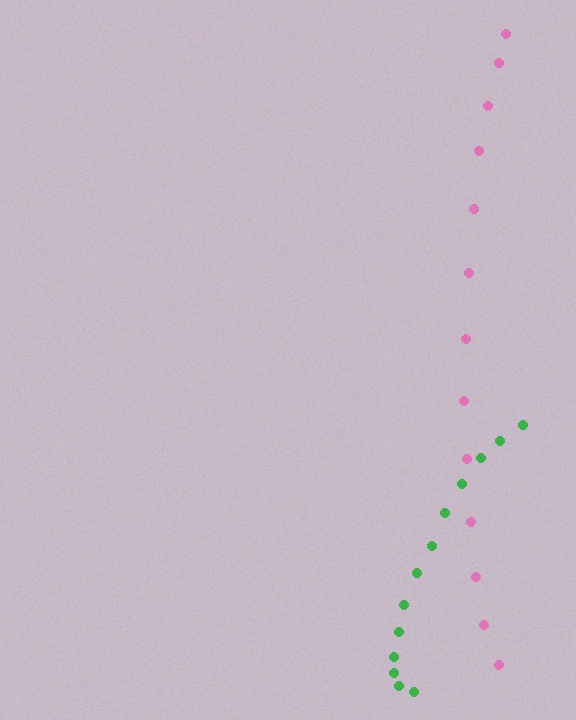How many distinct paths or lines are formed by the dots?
There are 2 distinct paths.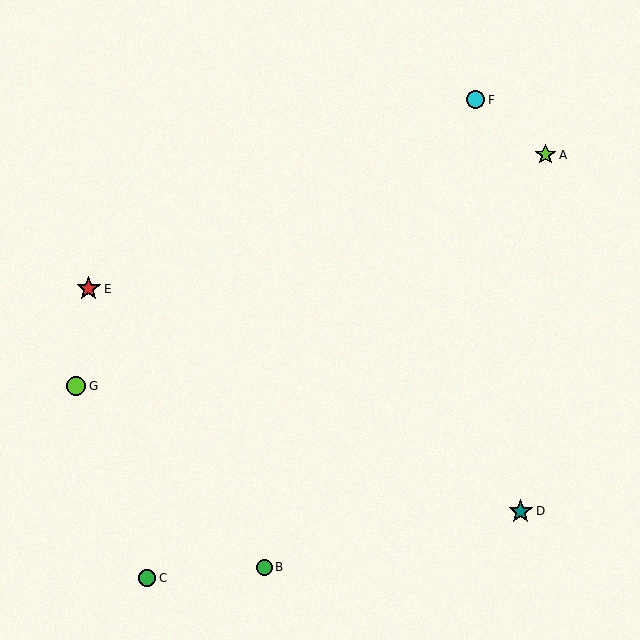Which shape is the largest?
The red star (labeled E) is the largest.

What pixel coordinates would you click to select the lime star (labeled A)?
Click at (545, 155) to select the lime star A.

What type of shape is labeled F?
Shape F is a cyan circle.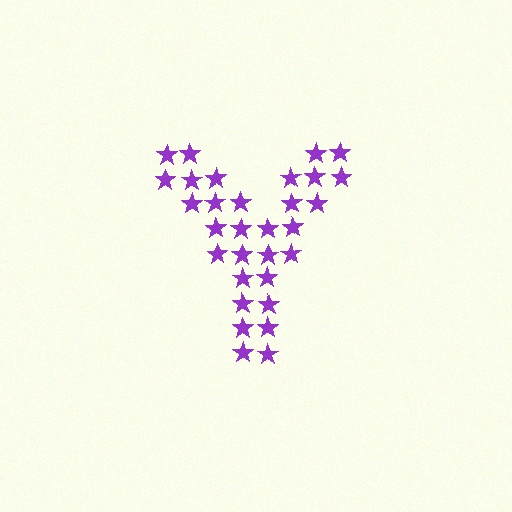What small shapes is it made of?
It is made of small stars.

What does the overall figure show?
The overall figure shows the letter Y.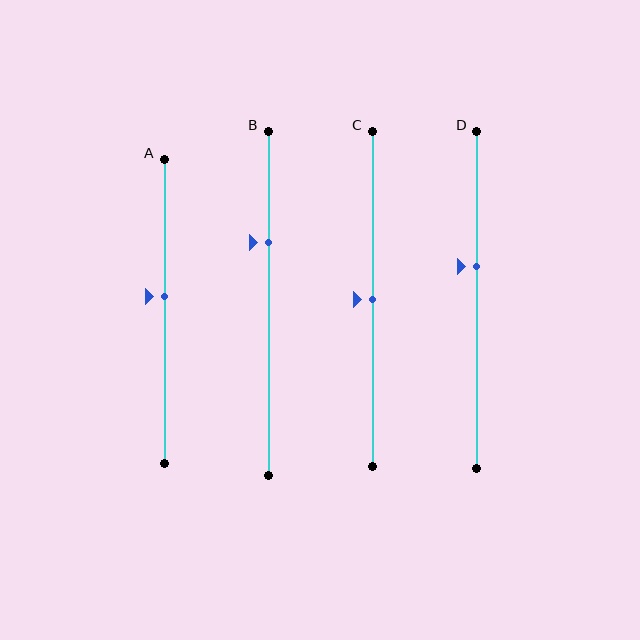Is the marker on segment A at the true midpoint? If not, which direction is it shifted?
No, the marker on segment A is shifted upward by about 5% of the segment length.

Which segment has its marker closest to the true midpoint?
Segment C has its marker closest to the true midpoint.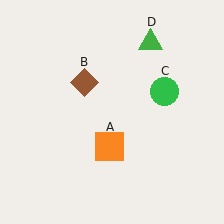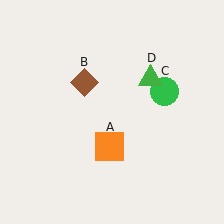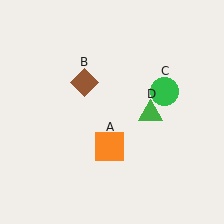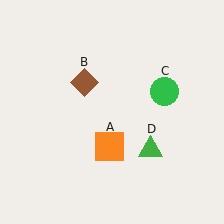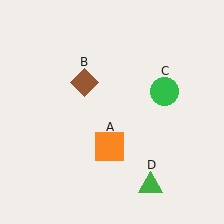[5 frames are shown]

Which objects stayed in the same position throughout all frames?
Orange square (object A) and brown diamond (object B) and green circle (object C) remained stationary.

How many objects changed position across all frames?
1 object changed position: green triangle (object D).